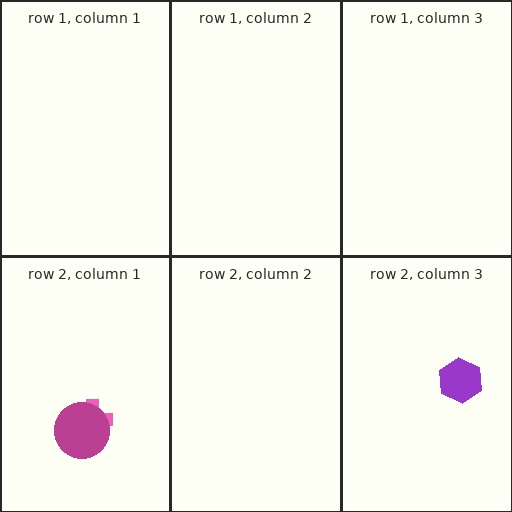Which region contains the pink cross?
The row 2, column 1 region.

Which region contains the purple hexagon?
The row 2, column 3 region.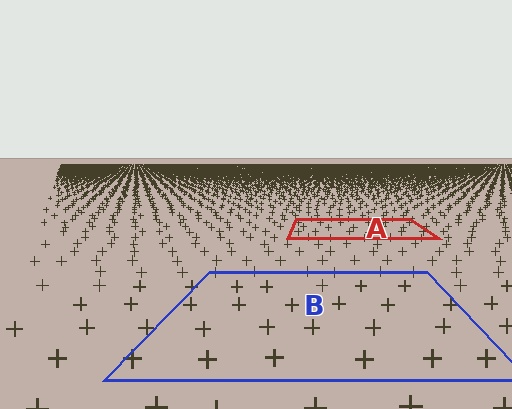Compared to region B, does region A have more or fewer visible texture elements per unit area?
Region A has more texture elements per unit area — they are packed more densely because it is farther away.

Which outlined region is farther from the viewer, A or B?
Region A is farther from the viewer — the texture elements inside it appear smaller and more densely packed.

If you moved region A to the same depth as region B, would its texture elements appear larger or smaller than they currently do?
They would appear larger. At a closer depth, the same texture elements are projected at a bigger on-screen size.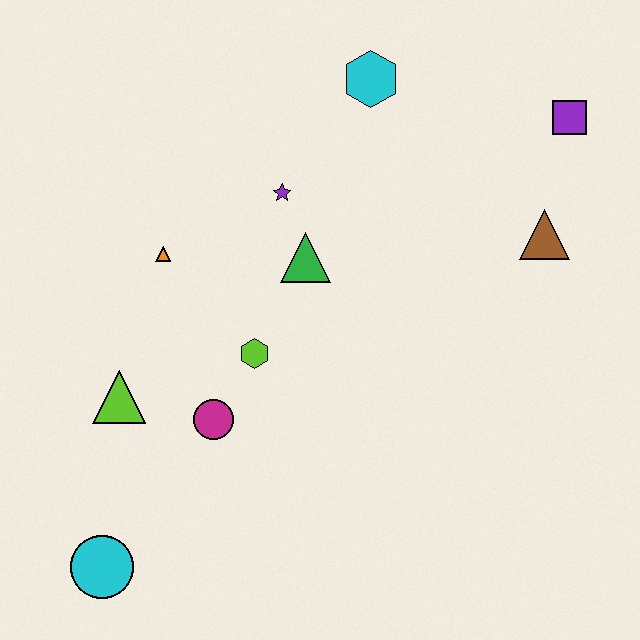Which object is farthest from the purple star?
The cyan circle is farthest from the purple star.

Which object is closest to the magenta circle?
The lime hexagon is closest to the magenta circle.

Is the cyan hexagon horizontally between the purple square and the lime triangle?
Yes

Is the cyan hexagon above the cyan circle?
Yes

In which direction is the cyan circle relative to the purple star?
The cyan circle is below the purple star.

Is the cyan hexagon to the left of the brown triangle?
Yes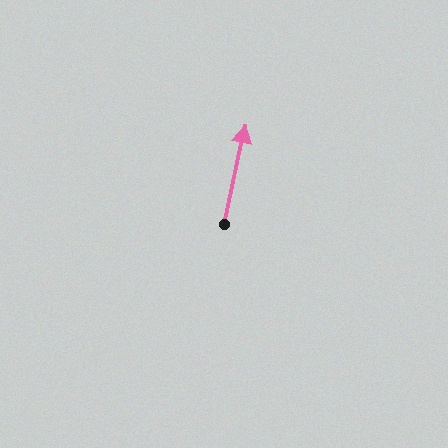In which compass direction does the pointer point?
North.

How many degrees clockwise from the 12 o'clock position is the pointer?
Approximately 12 degrees.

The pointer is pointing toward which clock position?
Roughly 12 o'clock.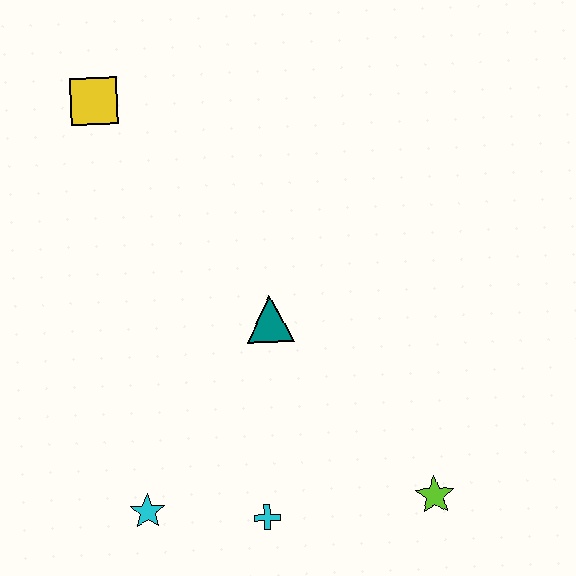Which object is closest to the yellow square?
The teal triangle is closest to the yellow square.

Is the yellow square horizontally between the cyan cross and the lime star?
No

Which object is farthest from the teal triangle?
The yellow square is farthest from the teal triangle.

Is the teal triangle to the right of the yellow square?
Yes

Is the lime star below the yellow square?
Yes